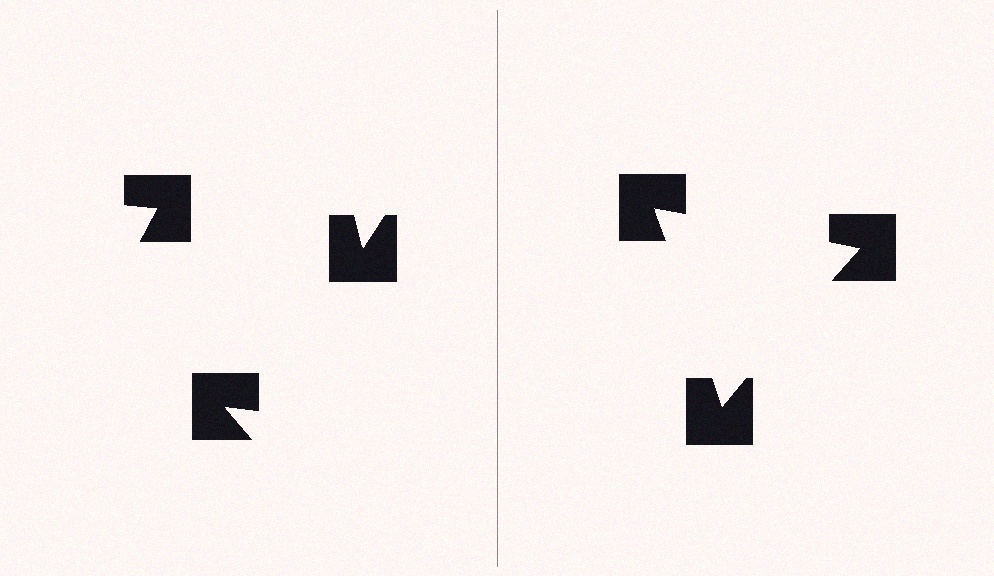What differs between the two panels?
The notched squares are positioned identically on both sides; only the wedge orientations differ. On the right they align to a triangle; on the left they are misaligned.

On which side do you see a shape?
An illusory triangle appears on the right side. On the left side the wedge cuts are rotated, so no coherent shape forms.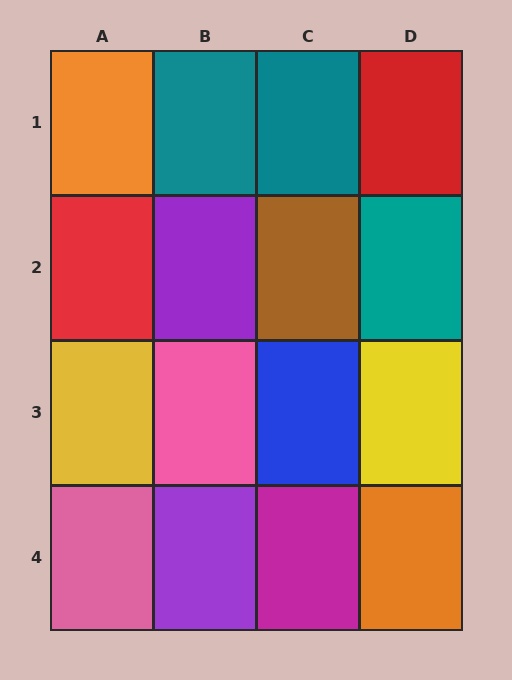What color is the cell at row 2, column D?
Teal.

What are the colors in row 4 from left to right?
Pink, purple, magenta, orange.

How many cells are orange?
2 cells are orange.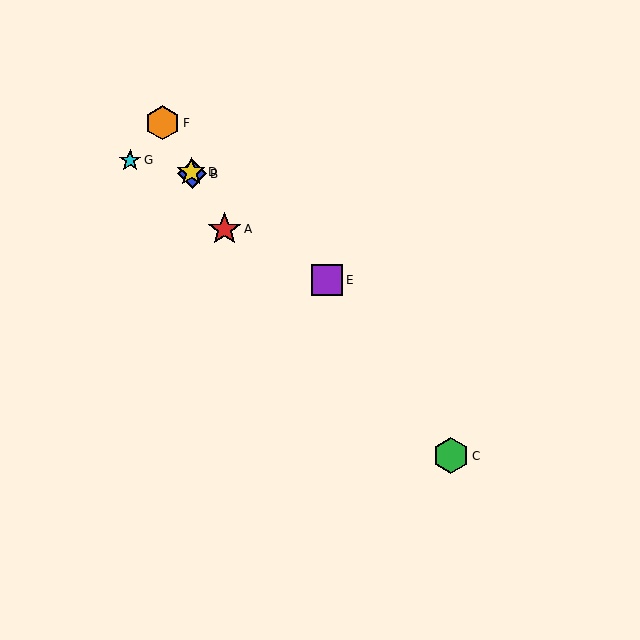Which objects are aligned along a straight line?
Objects A, B, D, F are aligned along a straight line.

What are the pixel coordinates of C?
Object C is at (451, 456).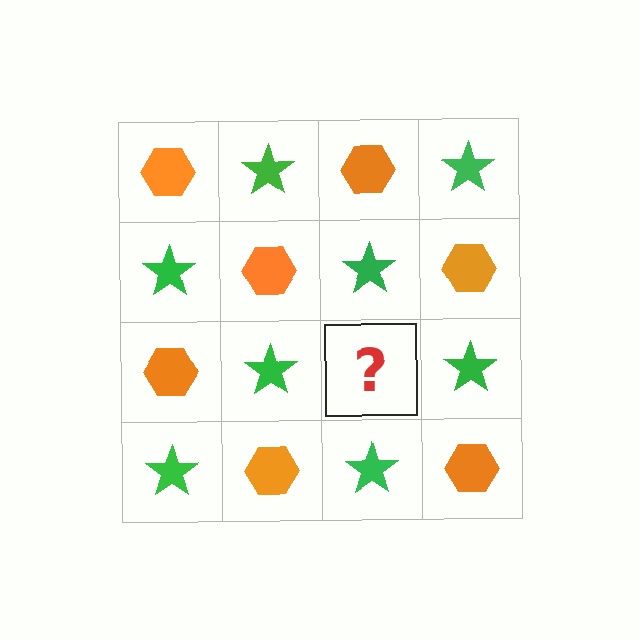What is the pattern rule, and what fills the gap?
The rule is that it alternates orange hexagon and green star in a checkerboard pattern. The gap should be filled with an orange hexagon.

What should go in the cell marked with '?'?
The missing cell should contain an orange hexagon.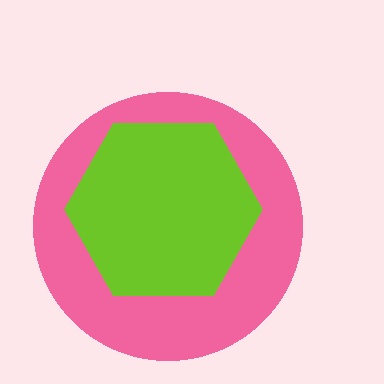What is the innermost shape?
The lime hexagon.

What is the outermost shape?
The pink circle.